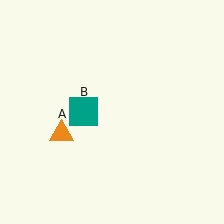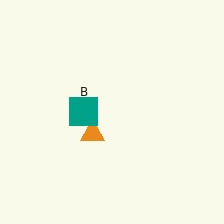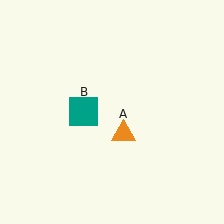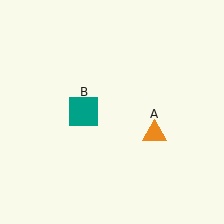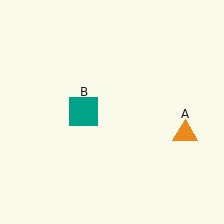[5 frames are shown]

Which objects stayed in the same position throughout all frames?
Teal square (object B) remained stationary.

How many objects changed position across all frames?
1 object changed position: orange triangle (object A).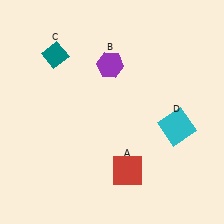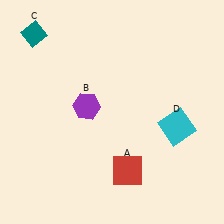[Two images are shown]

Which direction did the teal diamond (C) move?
The teal diamond (C) moved left.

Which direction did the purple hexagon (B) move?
The purple hexagon (B) moved down.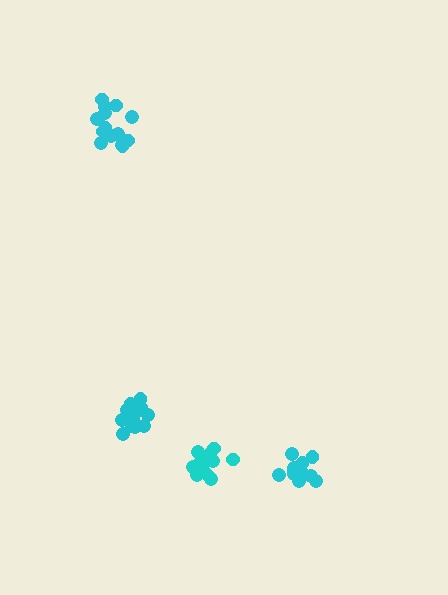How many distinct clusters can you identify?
There are 4 distinct clusters.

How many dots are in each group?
Group 1: 15 dots, Group 2: 11 dots, Group 3: 16 dots, Group 4: 13 dots (55 total).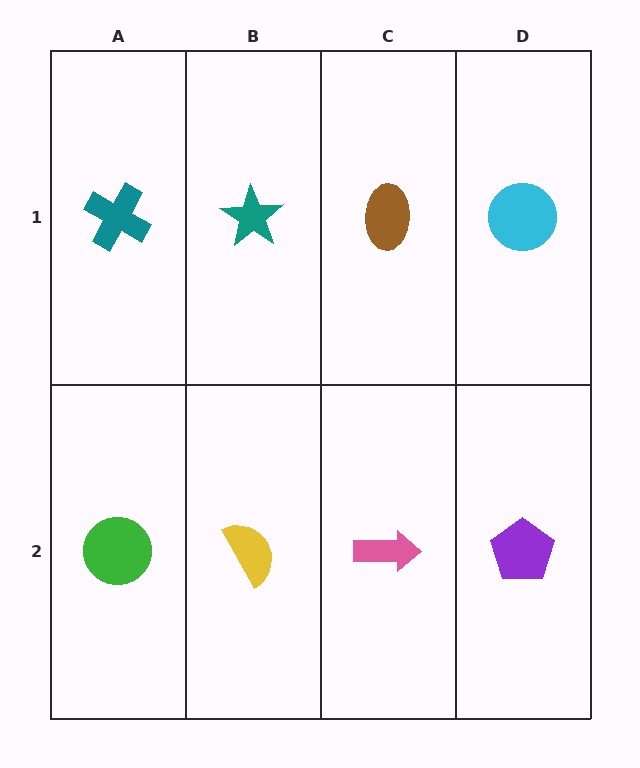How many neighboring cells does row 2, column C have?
3.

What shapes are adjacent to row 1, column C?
A pink arrow (row 2, column C), a teal star (row 1, column B), a cyan circle (row 1, column D).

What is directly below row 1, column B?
A yellow semicircle.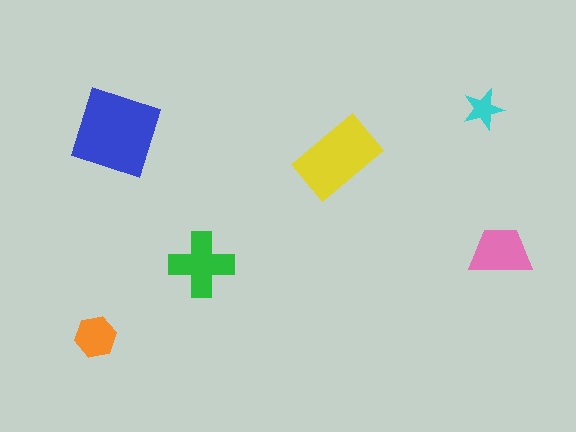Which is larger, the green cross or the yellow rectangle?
The yellow rectangle.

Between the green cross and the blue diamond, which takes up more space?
The blue diamond.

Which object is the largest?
The blue diamond.